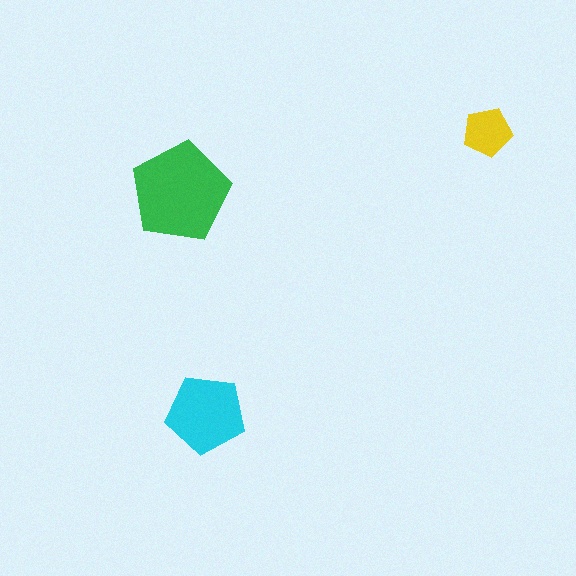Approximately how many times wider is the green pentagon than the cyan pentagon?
About 1.5 times wider.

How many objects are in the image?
There are 3 objects in the image.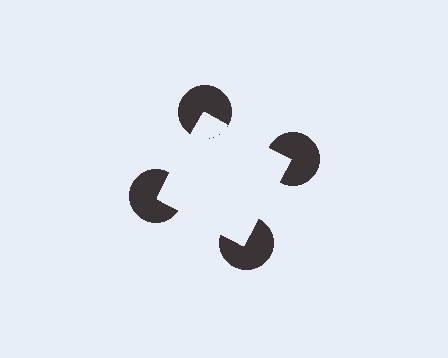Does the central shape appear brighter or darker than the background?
It typically appears slightly brighter than the background, even though no actual brightness change is drawn.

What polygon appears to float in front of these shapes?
An illusory square — its edges are inferred from the aligned wedge cuts in the pac-man discs, not physically drawn.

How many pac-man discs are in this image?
There are 4 — one at each vertex of the illusory square.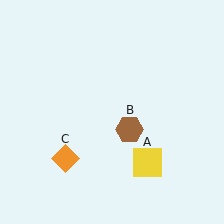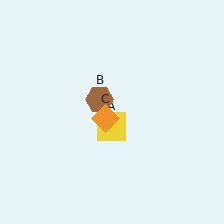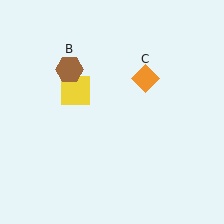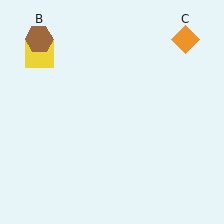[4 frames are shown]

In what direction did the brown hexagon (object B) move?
The brown hexagon (object B) moved up and to the left.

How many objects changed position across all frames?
3 objects changed position: yellow square (object A), brown hexagon (object B), orange diamond (object C).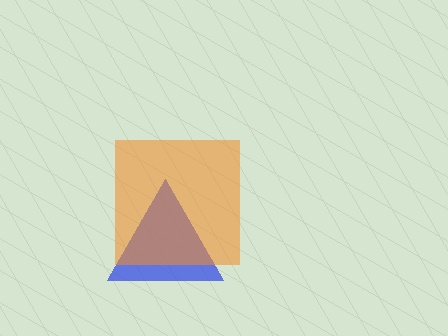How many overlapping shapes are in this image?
There are 2 overlapping shapes in the image.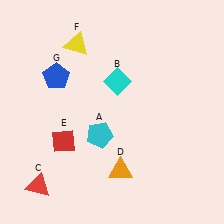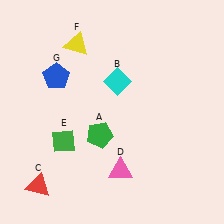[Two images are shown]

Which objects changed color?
A changed from cyan to green. D changed from orange to pink. E changed from red to green.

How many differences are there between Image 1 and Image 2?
There are 3 differences between the two images.